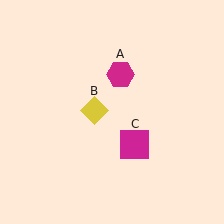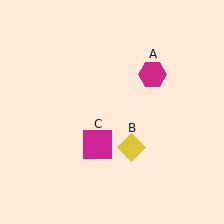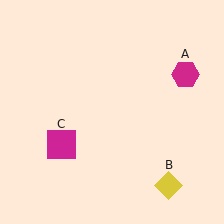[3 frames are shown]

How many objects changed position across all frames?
3 objects changed position: magenta hexagon (object A), yellow diamond (object B), magenta square (object C).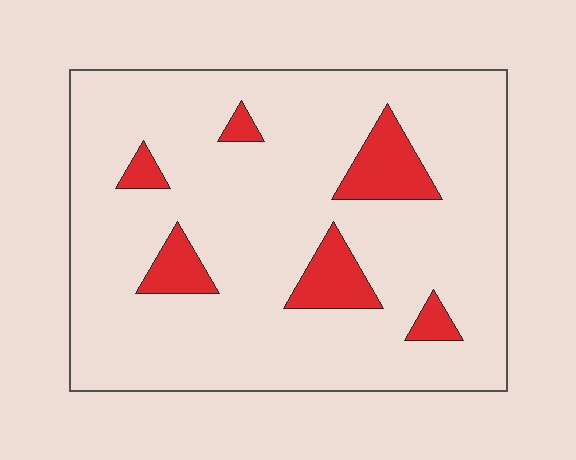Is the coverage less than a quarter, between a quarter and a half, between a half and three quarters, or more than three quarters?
Less than a quarter.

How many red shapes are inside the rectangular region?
6.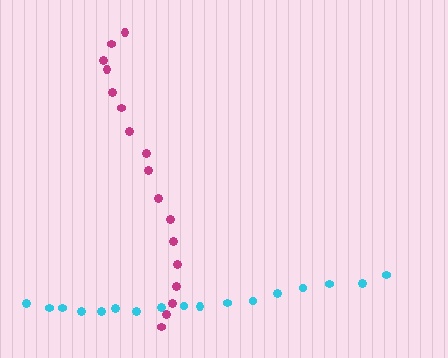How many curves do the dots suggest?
There are 2 distinct paths.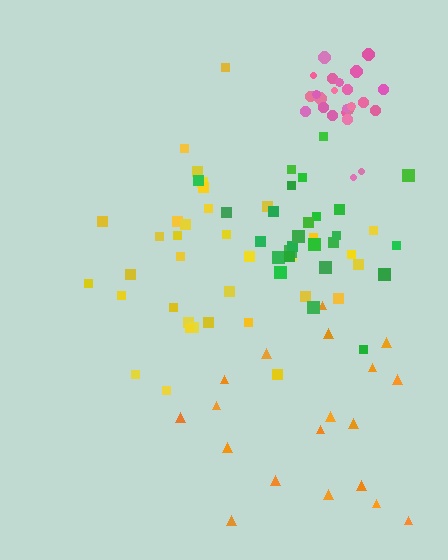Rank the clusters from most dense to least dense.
pink, yellow, green, orange.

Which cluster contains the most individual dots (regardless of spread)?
Yellow (35).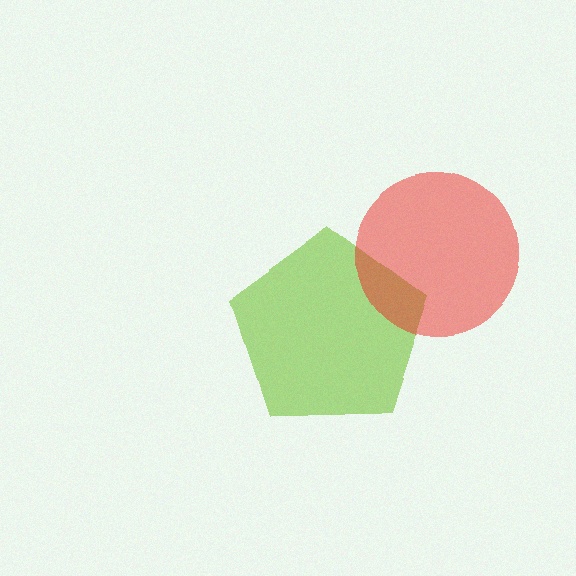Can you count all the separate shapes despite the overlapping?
Yes, there are 2 separate shapes.